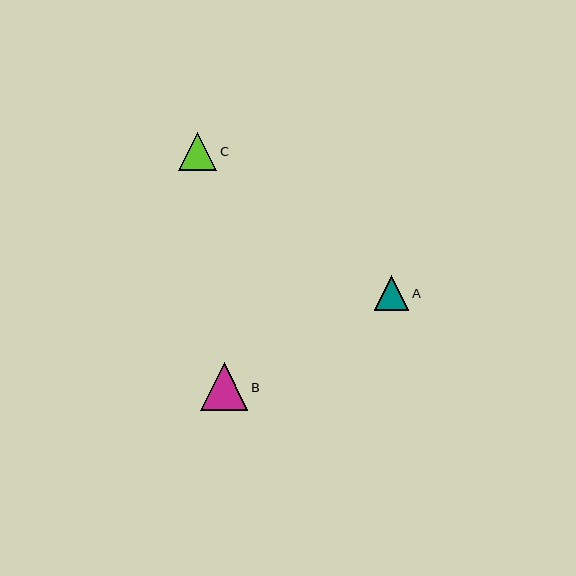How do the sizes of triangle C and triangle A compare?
Triangle C and triangle A are approximately the same size.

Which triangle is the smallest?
Triangle A is the smallest with a size of approximately 35 pixels.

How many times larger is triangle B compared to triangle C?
Triangle B is approximately 1.3 times the size of triangle C.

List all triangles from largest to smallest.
From largest to smallest: B, C, A.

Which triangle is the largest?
Triangle B is the largest with a size of approximately 47 pixels.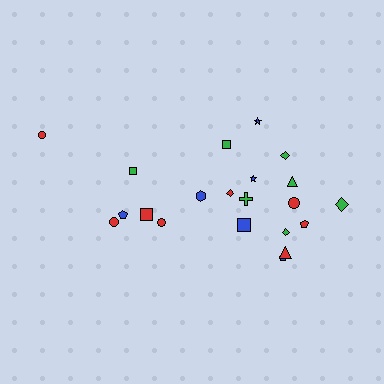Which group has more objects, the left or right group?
The right group.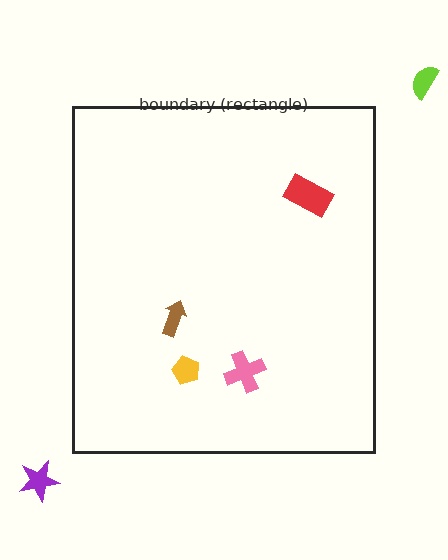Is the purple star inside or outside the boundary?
Outside.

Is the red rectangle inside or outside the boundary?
Inside.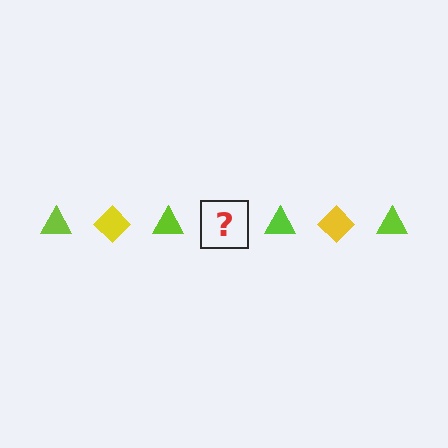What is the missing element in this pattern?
The missing element is a yellow diamond.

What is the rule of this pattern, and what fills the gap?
The rule is that the pattern alternates between lime triangle and yellow diamond. The gap should be filled with a yellow diamond.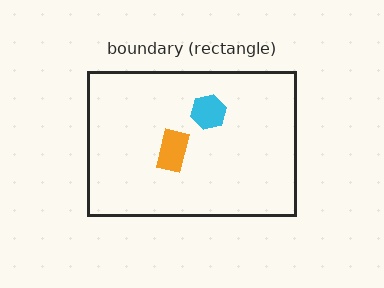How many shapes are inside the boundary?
2 inside, 0 outside.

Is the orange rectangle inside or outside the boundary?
Inside.